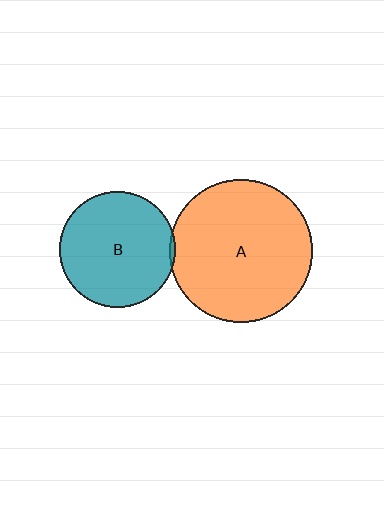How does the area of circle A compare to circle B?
Approximately 1.5 times.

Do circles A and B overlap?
Yes.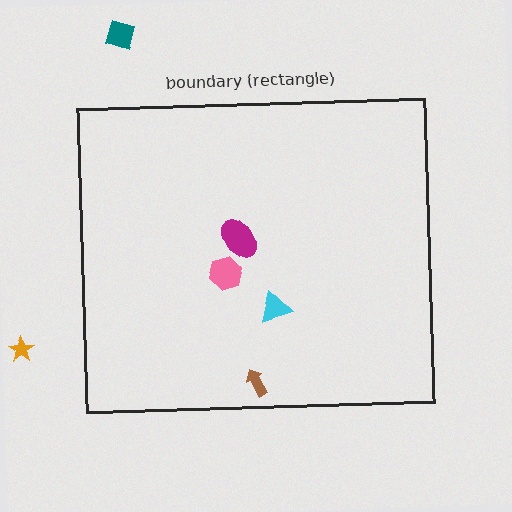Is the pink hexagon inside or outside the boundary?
Inside.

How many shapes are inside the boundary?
4 inside, 2 outside.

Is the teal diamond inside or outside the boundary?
Outside.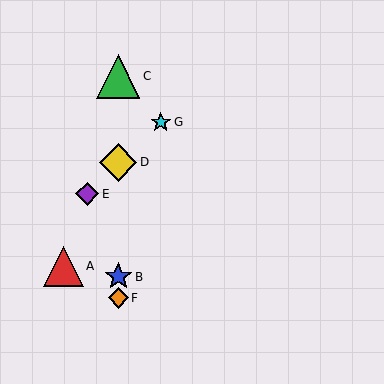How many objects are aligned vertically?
4 objects (B, C, D, F) are aligned vertically.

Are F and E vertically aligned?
No, F is at x≈118 and E is at x≈87.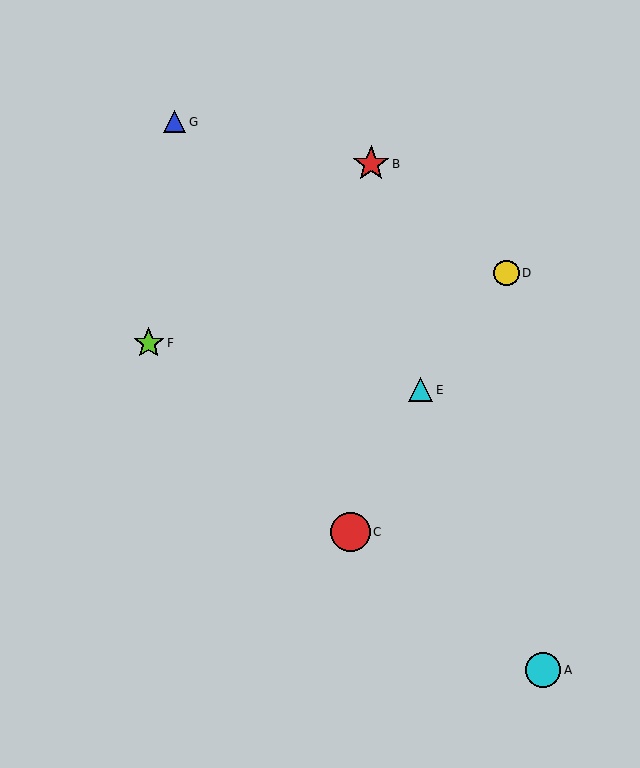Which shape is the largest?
The red circle (labeled C) is the largest.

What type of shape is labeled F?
Shape F is a lime star.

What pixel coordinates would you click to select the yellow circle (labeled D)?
Click at (507, 273) to select the yellow circle D.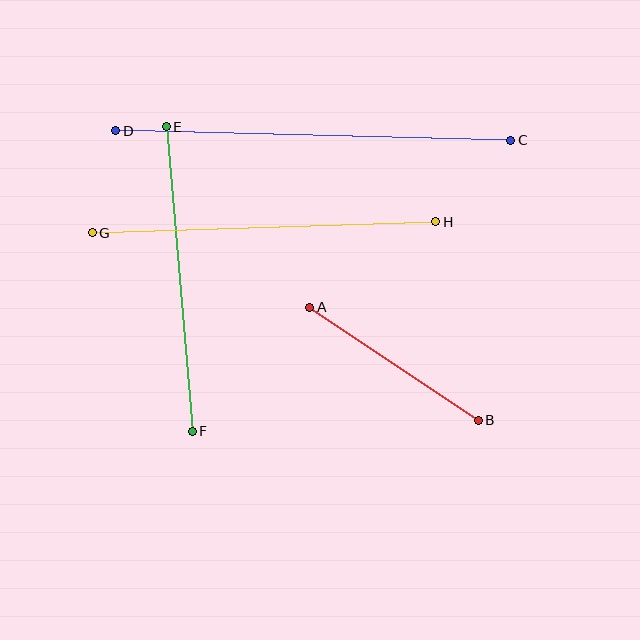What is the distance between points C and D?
The distance is approximately 395 pixels.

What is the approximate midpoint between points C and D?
The midpoint is at approximately (313, 136) pixels.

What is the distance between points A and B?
The distance is approximately 203 pixels.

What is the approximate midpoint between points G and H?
The midpoint is at approximately (264, 227) pixels.